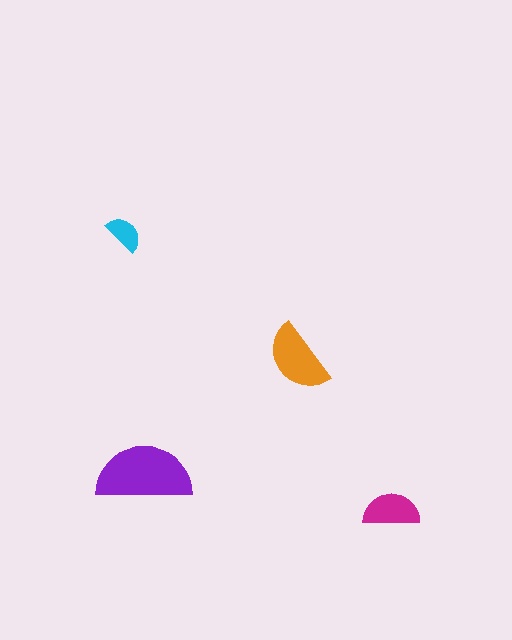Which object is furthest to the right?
The magenta semicircle is rightmost.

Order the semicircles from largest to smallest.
the purple one, the orange one, the magenta one, the cyan one.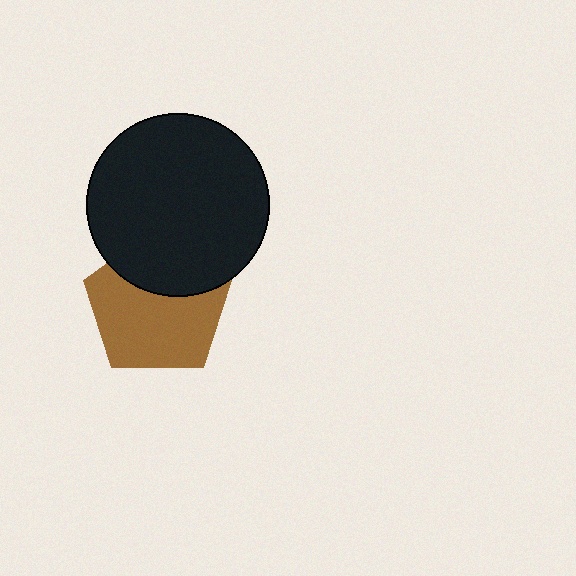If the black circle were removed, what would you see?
You would see the complete brown pentagon.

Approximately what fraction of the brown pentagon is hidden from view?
Roughly 33% of the brown pentagon is hidden behind the black circle.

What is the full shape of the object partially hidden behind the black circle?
The partially hidden object is a brown pentagon.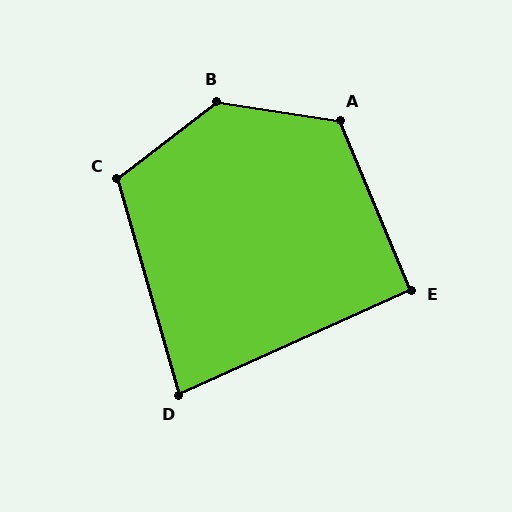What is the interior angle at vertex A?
Approximately 122 degrees (obtuse).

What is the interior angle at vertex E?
Approximately 91 degrees (approximately right).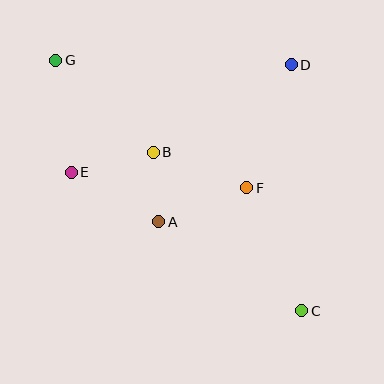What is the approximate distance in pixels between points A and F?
The distance between A and F is approximately 94 pixels.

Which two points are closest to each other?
Points A and B are closest to each other.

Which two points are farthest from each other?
Points C and G are farthest from each other.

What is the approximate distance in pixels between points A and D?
The distance between A and D is approximately 206 pixels.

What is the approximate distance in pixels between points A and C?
The distance between A and C is approximately 168 pixels.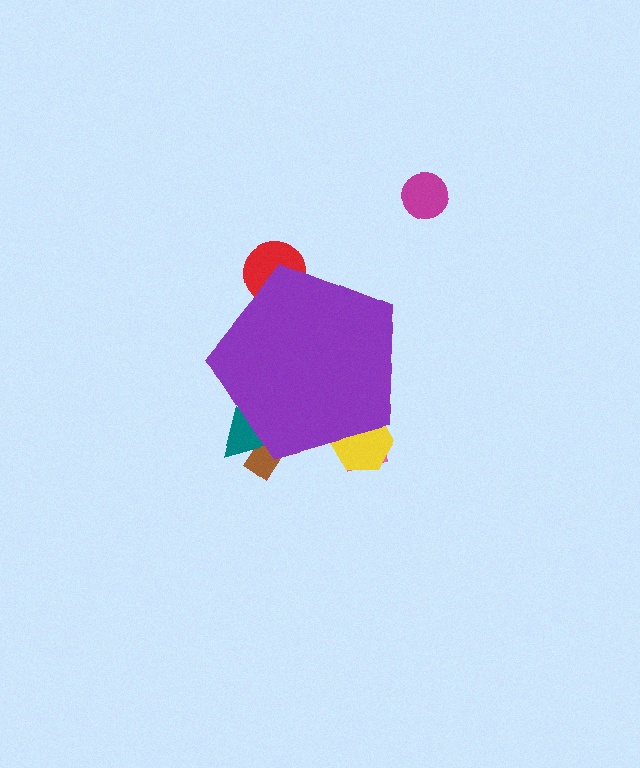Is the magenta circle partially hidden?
No, the magenta circle is fully visible.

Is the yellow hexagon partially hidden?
Yes, the yellow hexagon is partially hidden behind the purple pentagon.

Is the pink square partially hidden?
Yes, the pink square is partially hidden behind the purple pentagon.